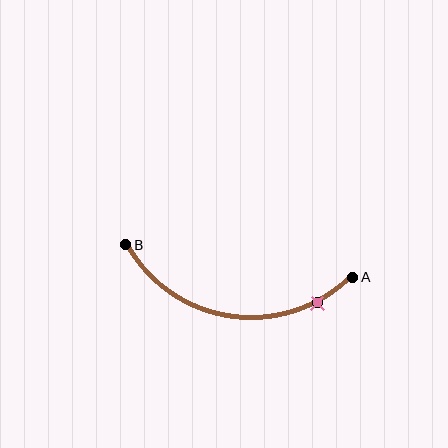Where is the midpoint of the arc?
The arc midpoint is the point on the curve farthest from the straight line joining A and B. It sits below that line.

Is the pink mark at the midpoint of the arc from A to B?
No. The pink mark lies on the arc but is closer to endpoint A. The arc midpoint would be at the point on the curve equidistant along the arc from both A and B.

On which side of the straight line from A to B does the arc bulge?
The arc bulges below the straight line connecting A and B.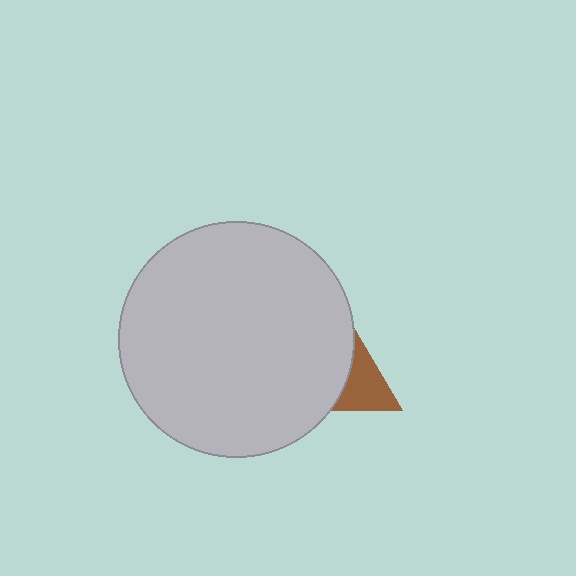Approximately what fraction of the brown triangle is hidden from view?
Roughly 59% of the brown triangle is hidden behind the light gray circle.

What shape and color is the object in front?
The object in front is a light gray circle.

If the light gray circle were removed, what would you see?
You would see the complete brown triangle.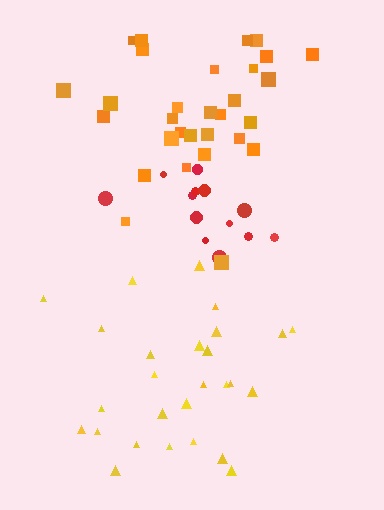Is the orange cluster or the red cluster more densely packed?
Red.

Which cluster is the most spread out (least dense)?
Yellow.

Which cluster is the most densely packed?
Red.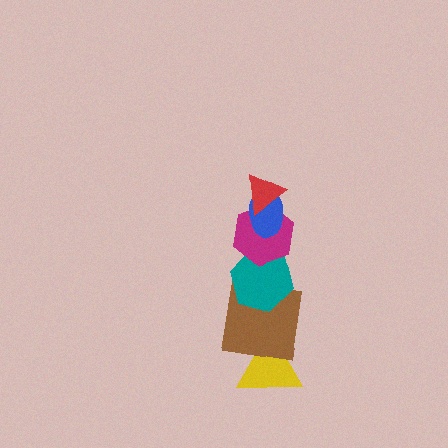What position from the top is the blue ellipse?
The blue ellipse is 2nd from the top.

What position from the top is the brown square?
The brown square is 5th from the top.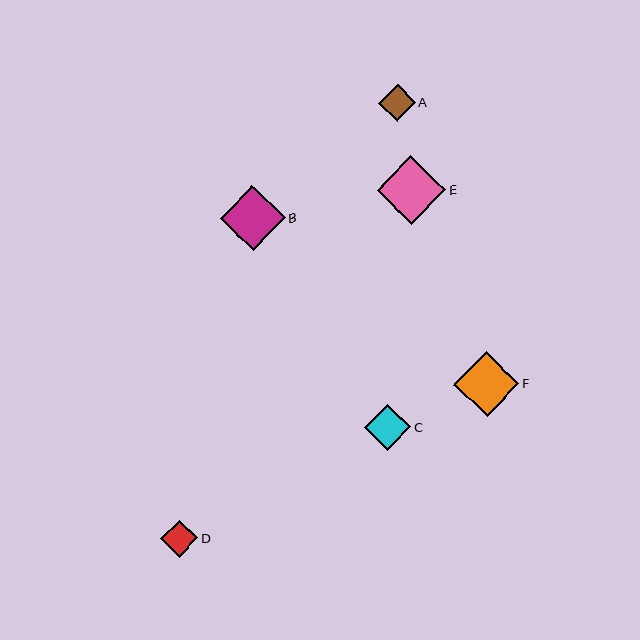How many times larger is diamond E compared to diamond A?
Diamond E is approximately 1.9 times the size of diamond A.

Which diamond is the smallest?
Diamond A is the smallest with a size of approximately 37 pixels.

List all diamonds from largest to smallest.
From largest to smallest: E, F, B, C, D, A.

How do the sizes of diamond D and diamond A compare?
Diamond D and diamond A are approximately the same size.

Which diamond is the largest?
Diamond E is the largest with a size of approximately 69 pixels.